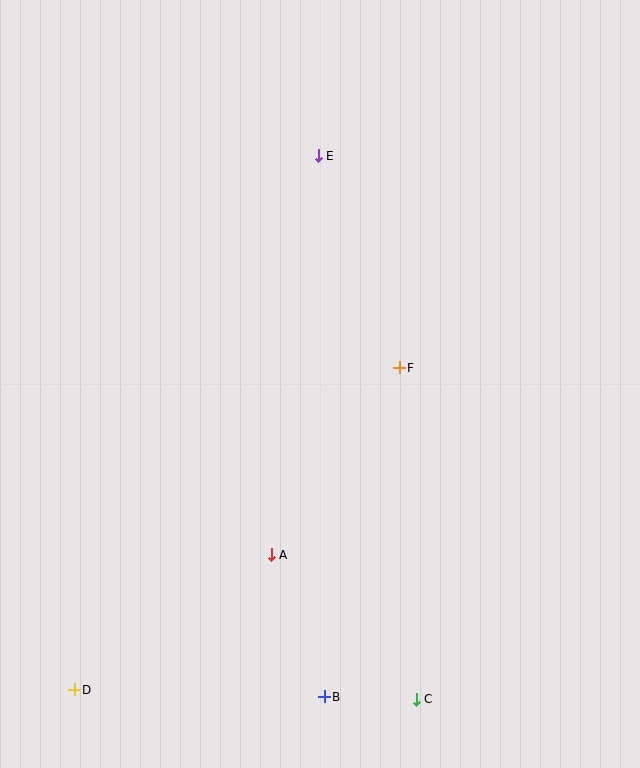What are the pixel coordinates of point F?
Point F is at (399, 368).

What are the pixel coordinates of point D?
Point D is at (74, 690).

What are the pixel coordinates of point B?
Point B is at (324, 697).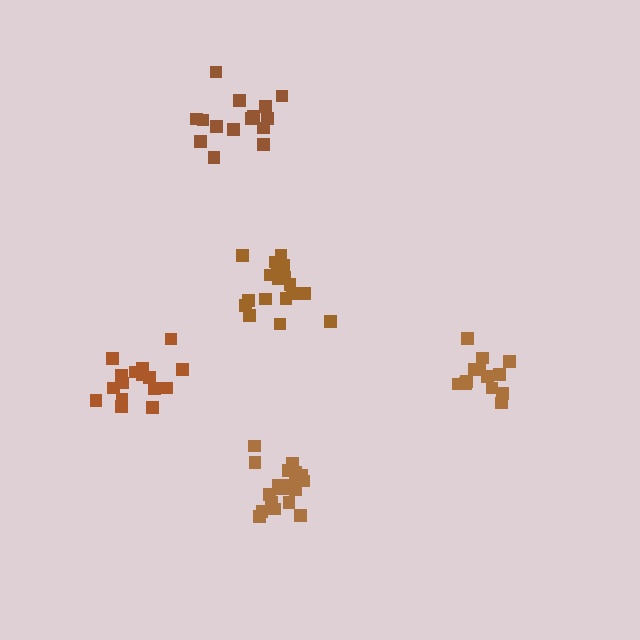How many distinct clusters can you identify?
There are 5 distinct clusters.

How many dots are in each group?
Group 1: 19 dots, Group 2: 13 dots, Group 3: 16 dots, Group 4: 15 dots, Group 5: 19 dots (82 total).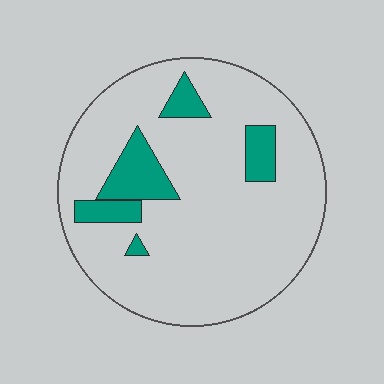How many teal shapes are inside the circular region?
5.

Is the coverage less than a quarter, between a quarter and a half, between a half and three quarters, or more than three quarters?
Less than a quarter.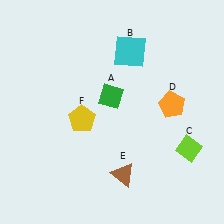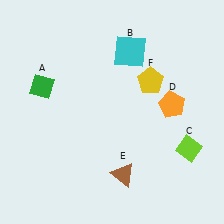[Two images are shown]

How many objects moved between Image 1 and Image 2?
2 objects moved between the two images.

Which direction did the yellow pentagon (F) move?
The yellow pentagon (F) moved right.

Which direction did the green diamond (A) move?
The green diamond (A) moved left.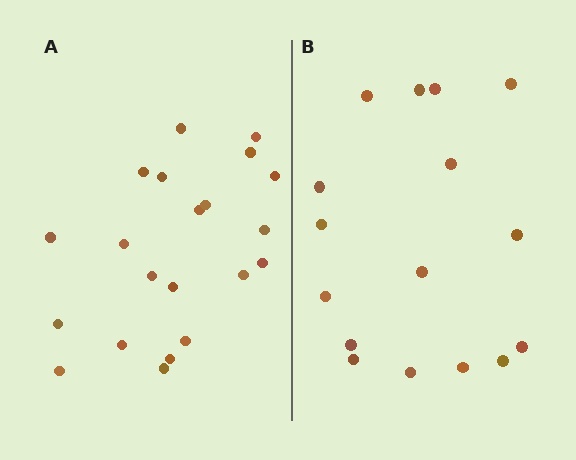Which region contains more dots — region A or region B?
Region A (the left region) has more dots.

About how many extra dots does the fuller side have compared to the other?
Region A has about 5 more dots than region B.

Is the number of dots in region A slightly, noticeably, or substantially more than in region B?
Region A has noticeably more, but not dramatically so. The ratio is roughly 1.3 to 1.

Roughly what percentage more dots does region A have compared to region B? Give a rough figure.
About 30% more.